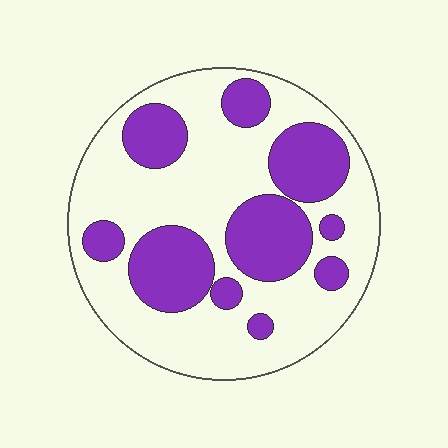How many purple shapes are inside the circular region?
10.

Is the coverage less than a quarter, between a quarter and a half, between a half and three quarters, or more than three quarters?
Between a quarter and a half.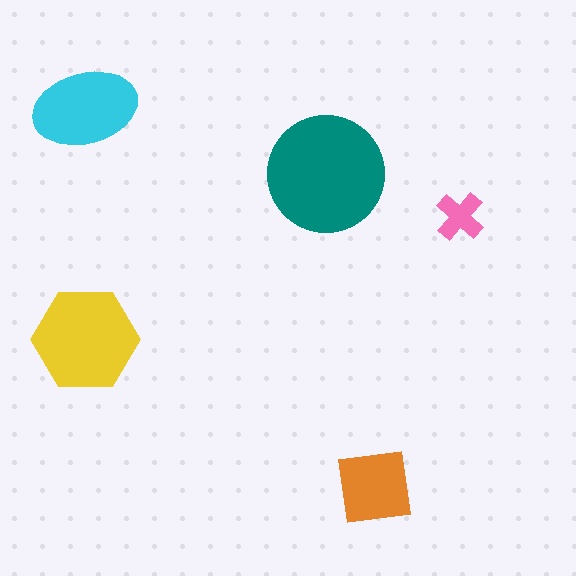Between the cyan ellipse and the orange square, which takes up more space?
The cyan ellipse.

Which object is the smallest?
The pink cross.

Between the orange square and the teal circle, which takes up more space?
The teal circle.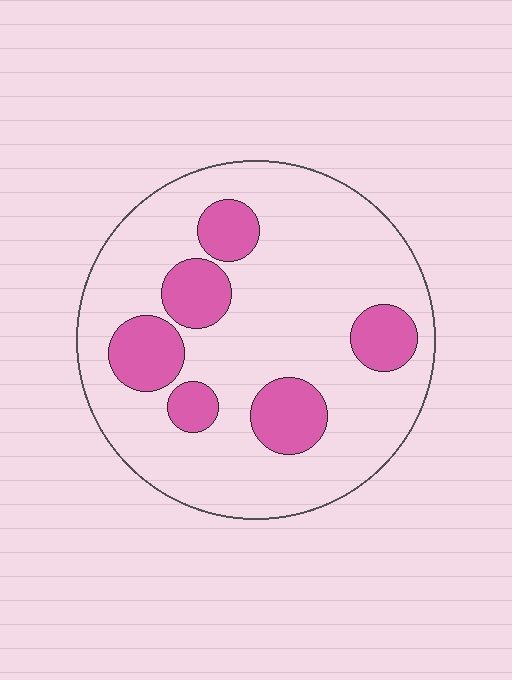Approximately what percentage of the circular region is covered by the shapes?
Approximately 20%.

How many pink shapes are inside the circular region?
6.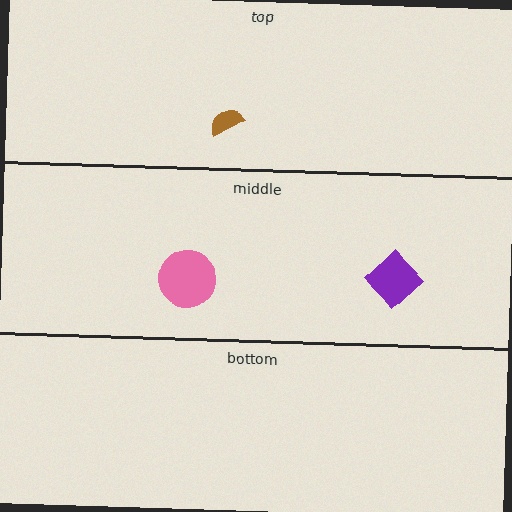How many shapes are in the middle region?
2.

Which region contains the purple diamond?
The middle region.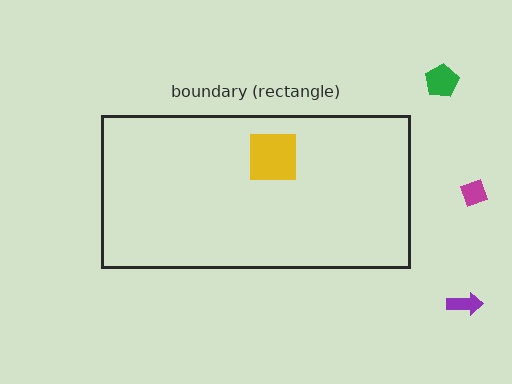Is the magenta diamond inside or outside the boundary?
Outside.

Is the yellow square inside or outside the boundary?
Inside.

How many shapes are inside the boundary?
1 inside, 3 outside.